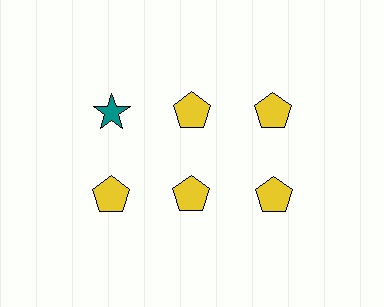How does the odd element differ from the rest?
It differs in both color (teal instead of yellow) and shape (star instead of pentagon).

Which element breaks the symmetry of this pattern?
The teal star in the top row, leftmost column breaks the symmetry. All other shapes are yellow pentagons.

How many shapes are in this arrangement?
There are 6 shapes arranged in a grid pattern.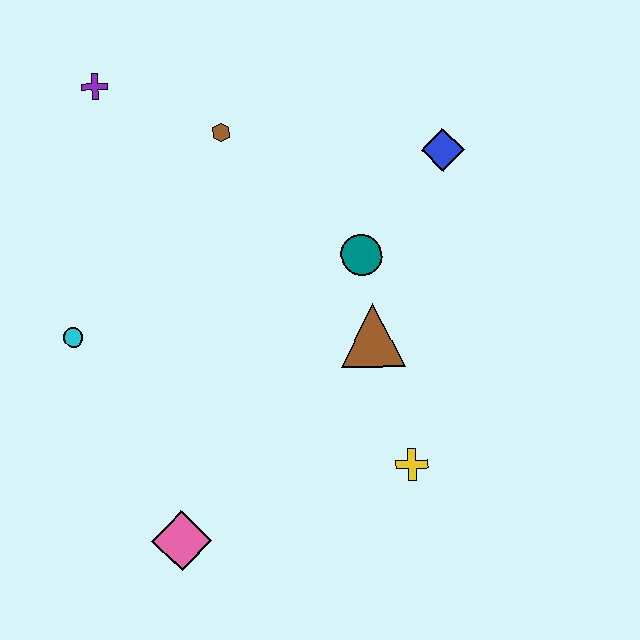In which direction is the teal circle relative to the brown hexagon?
The teal circle is to the right of the brown hexagon.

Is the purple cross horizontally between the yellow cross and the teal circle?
No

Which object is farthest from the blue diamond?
The pink diamond is farthest from the blue diamond.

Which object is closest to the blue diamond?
The teal circle is closest to the blue diamond.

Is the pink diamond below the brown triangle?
Yes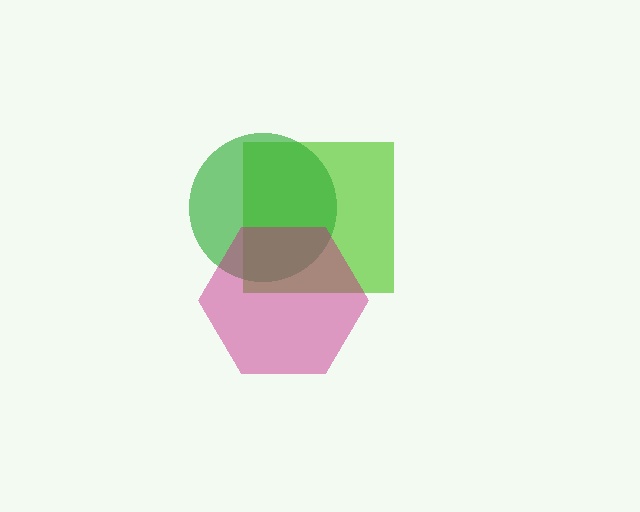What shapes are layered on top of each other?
The layered shapes are: a lime square, a green circle, a magenta hexagon.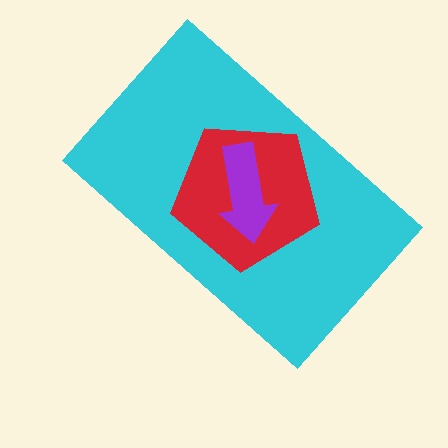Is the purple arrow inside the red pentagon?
Yes.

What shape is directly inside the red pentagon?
The purple arrow.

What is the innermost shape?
The purple arrow.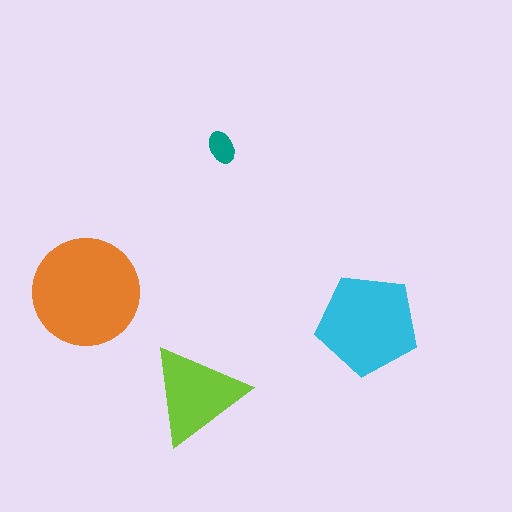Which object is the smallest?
The teal ellipse.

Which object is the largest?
The orange circle.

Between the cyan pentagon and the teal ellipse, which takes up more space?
The cyan pentagon.